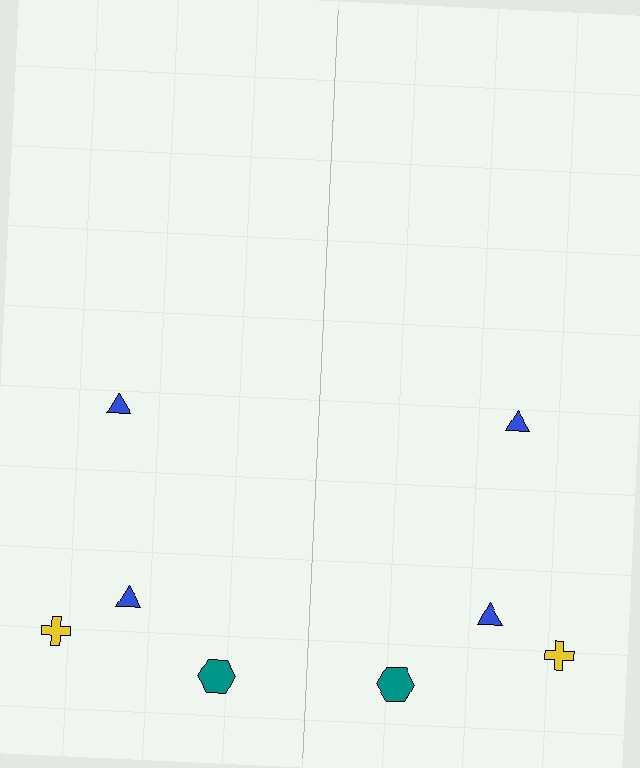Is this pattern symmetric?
Yes, this pattern has bilateral (reflection) symmetry.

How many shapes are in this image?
There are 8 shapes in this image.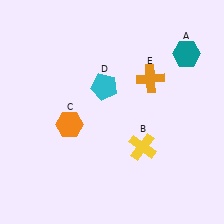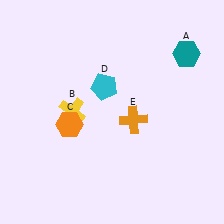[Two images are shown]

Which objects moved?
The objects that moved are: the yellow cross (B), the orange cross (E).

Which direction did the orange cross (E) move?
The orange cross (E) moved down.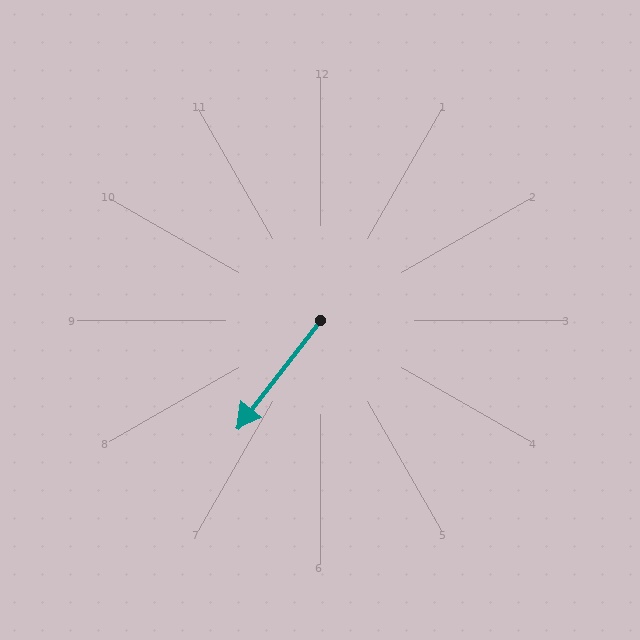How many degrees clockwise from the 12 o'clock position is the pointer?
Approximately 218 degrees.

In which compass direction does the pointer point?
Southwest.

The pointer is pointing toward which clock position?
Roughly 7 o'clock.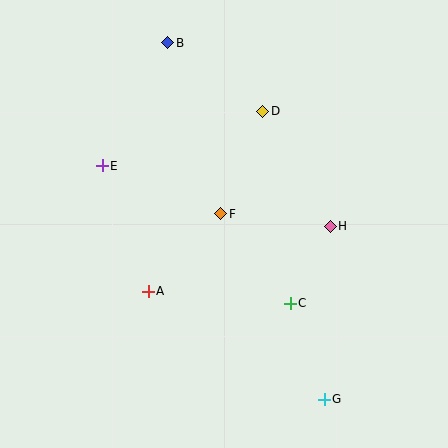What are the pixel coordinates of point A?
Point A is at (148, 291).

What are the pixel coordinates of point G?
Point G is at (324, 399).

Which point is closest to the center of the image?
Point F at (221, 214) is closest to the center.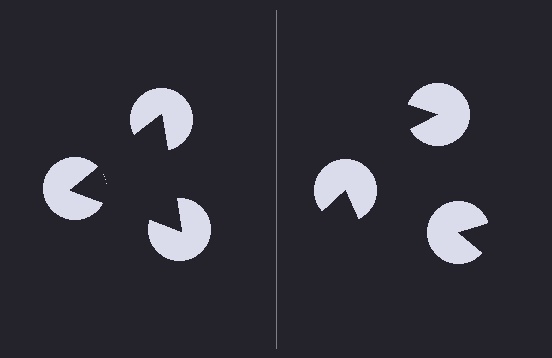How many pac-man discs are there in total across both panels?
6 — 3 on each side.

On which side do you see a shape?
An illusory triangle appears on the left side. On the right side the wedge cuts are rotated, so no coherent shape forms.